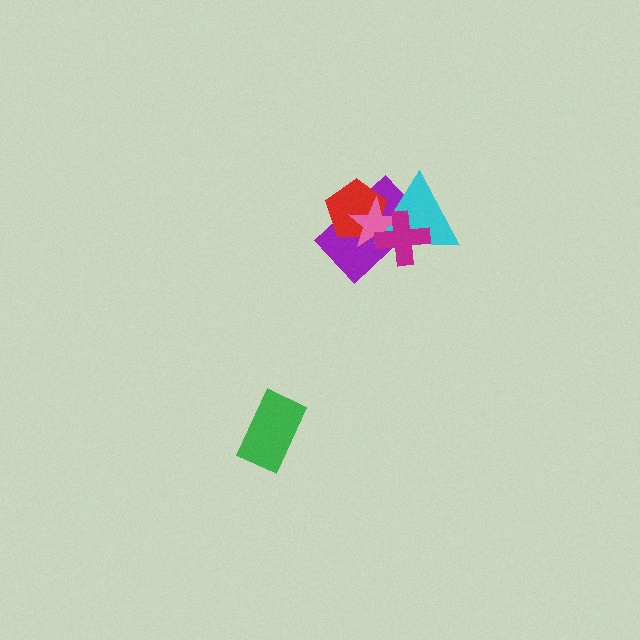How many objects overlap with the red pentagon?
3 objects overlap with the red pentagon.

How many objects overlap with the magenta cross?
3 objects overlap with the magenta cross.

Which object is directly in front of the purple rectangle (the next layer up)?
The cyan triangle is directly in front of the purple rectangle.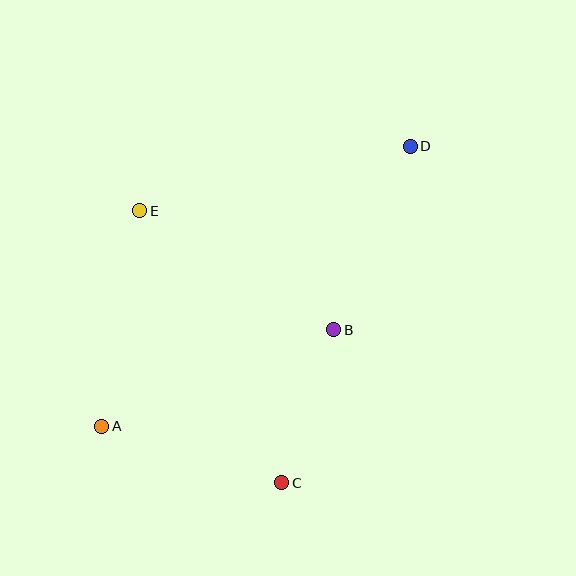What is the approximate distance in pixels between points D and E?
The distance between D and E is approximately 278 pixels.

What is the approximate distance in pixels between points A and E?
The distance between A and E is approximately 218 pixels.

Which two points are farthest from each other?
Points A and D are farthest from each other.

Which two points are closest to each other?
Points B and C are closest to each other.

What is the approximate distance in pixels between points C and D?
The distance between C and D is approximately 361 pixels.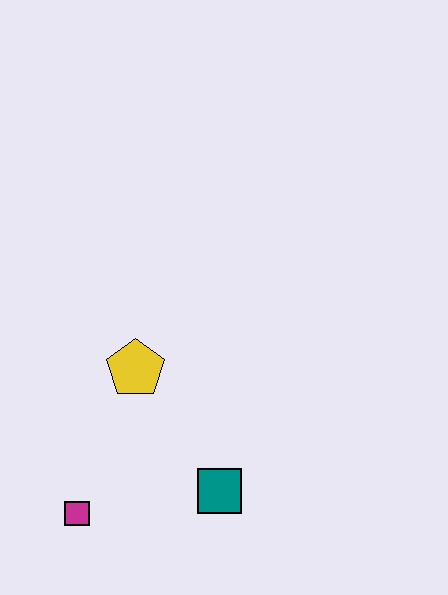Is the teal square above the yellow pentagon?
No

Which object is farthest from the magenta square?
The yellow pentagon is farthest from the magenta square.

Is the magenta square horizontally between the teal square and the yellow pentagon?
No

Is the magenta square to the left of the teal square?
Yes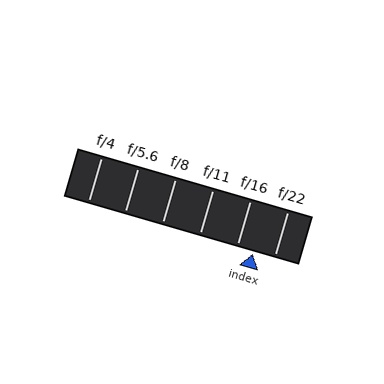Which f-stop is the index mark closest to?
The index mark is closest to f/16.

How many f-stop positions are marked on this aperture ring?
There are 6 f-stop positions marked.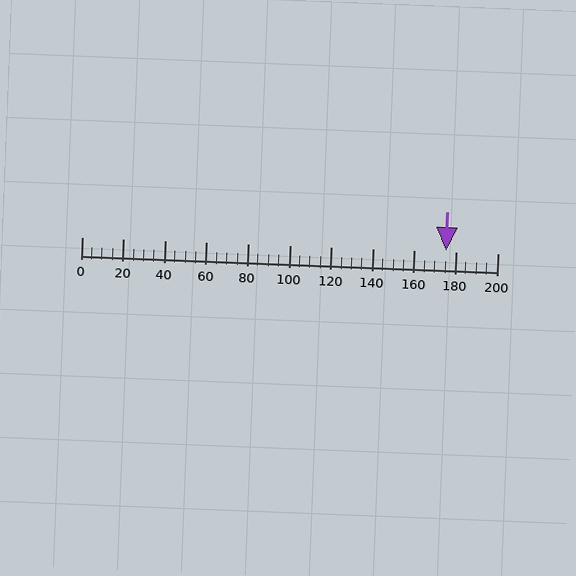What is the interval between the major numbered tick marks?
The major tick marks are spaced 20 units apart.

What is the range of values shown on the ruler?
The ruler shows values from 0 to 200.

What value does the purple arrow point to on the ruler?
The purple arrow points to approximately 175.